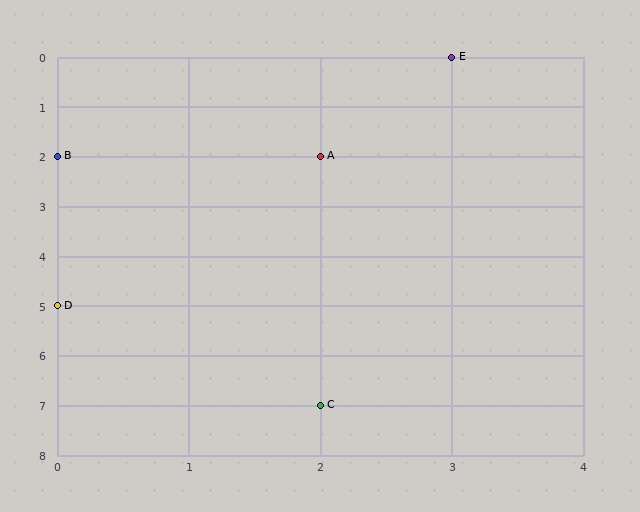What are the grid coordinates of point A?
Point A is at grid coordinates (2, 2).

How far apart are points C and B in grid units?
Points C and B are 2 columns and 5 rows apart (about 5.4 grid units diagonally).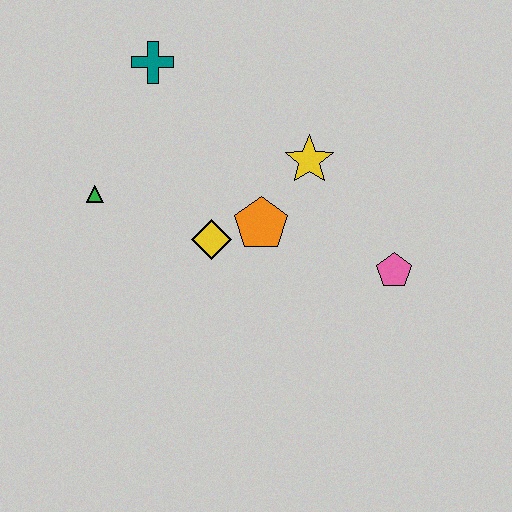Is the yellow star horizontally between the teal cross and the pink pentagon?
Yes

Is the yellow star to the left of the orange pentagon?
No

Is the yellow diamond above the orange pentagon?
No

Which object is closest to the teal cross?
The green triangle is closest to the teal cross.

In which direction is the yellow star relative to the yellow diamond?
The yellow star is to the right of the yellow diamond.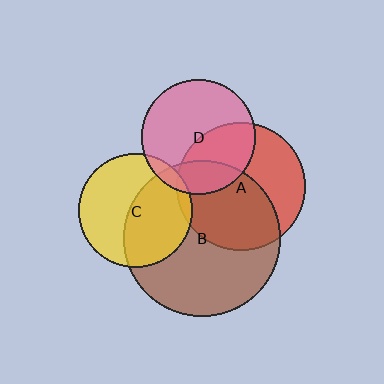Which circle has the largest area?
Circle B (brown).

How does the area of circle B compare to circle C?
Approximately 1.9 times.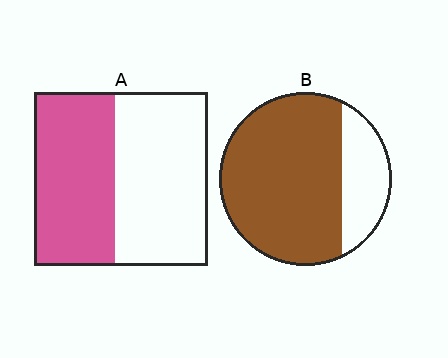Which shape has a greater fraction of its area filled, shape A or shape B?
Shape B.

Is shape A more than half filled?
Roughly half.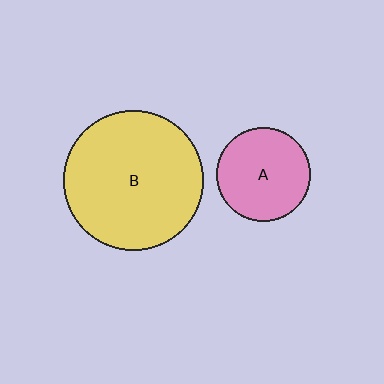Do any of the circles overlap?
No, none of the circles overlap.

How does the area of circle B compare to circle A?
Approximately 2.2 times.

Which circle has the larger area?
Circle B (yellow).